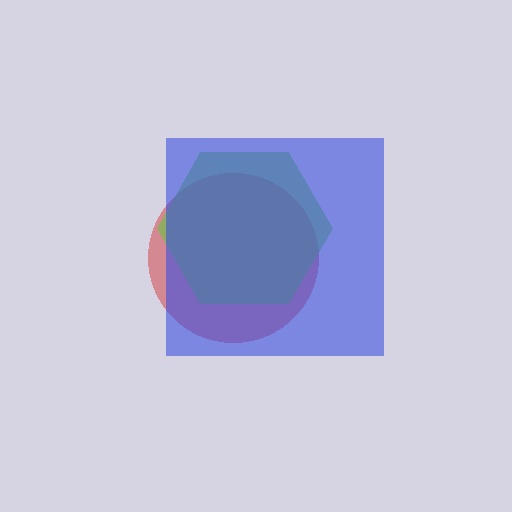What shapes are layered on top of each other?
The layered shapes are: a red circle, a lime hexagon, a blue square.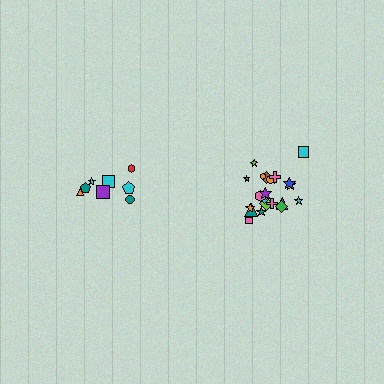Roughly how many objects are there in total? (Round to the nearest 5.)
Roughly 30 objects in total.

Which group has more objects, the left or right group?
The right group.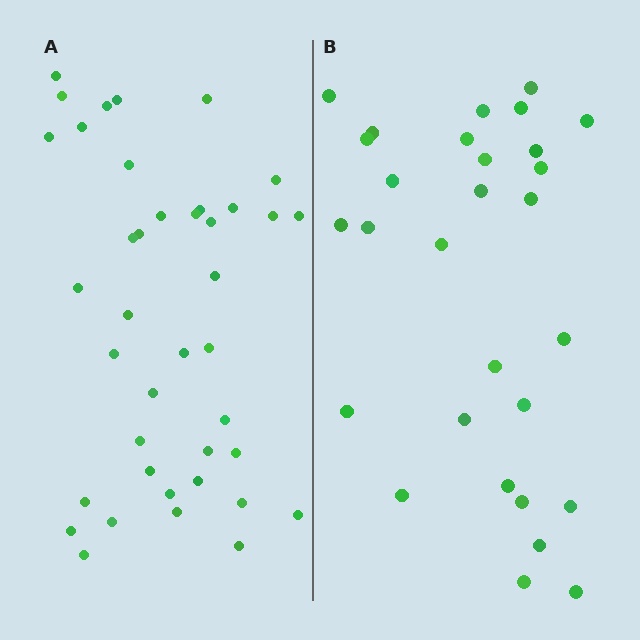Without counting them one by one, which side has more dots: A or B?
Region A (the left region) has more dots.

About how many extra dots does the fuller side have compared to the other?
Region A has roughly 12 or so more dots than region B.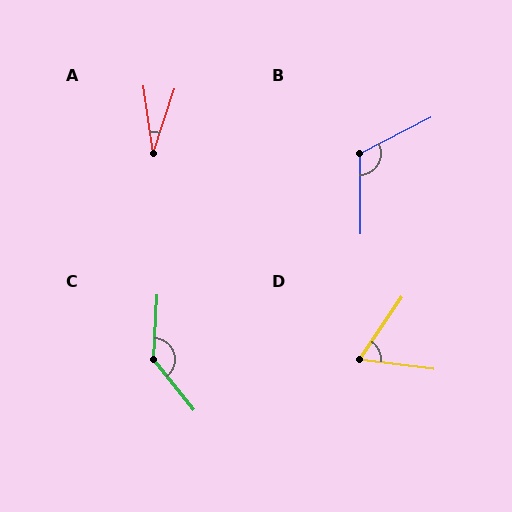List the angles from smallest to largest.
A (26°), D (64°), B (117°), C (138°).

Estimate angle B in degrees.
Approximately 117 degrees.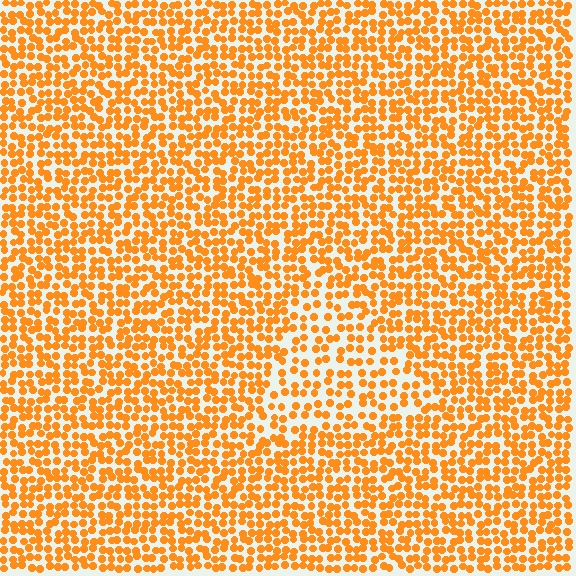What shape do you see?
I see a triangle.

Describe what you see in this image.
The image contains small orange elements arranged at two different densities. A triangle-shaped region is visible where the elements are less densely packed than the surrounding area.